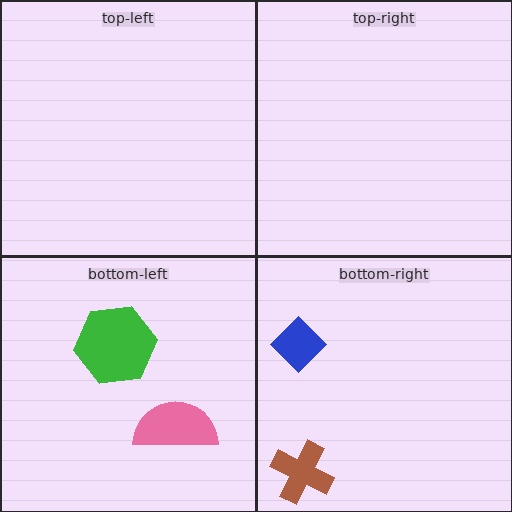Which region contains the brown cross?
The bottom-right region.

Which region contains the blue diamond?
The bottom-right region.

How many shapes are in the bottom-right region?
2.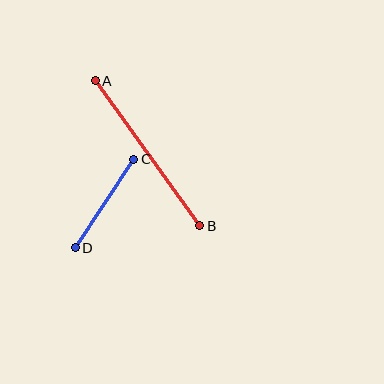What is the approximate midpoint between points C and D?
The midpoint is at approximately (105, 204) pixels.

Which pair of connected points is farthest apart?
Points A and B are farthest apart.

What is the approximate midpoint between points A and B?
The midpoint is at approximately (147, 153) pixels.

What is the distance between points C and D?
The distance is approximately 106 pixels.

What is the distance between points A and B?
The distance is approximately 179 pixels.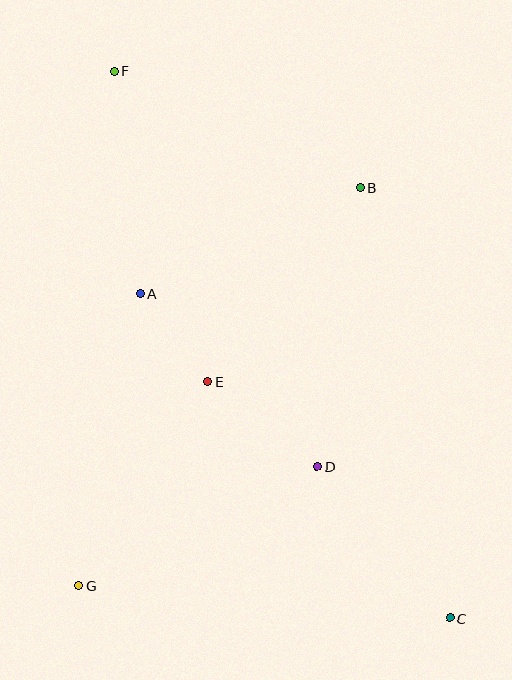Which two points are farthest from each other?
Points C and F are farthest from each other.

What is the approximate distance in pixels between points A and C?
The distance between A and C is approximately 448 pixels.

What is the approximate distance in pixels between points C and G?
The distance between C and G is approximately 372 pixels.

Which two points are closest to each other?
Points A and E are closest to each other.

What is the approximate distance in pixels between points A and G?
The distance between A and G is approximately 298 pixels.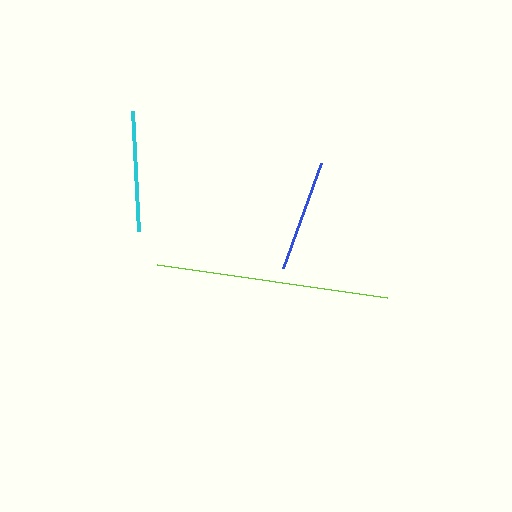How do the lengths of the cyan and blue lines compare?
The cyan and blue lines are approximately the same length.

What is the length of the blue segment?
The blue segment is approximately 112 pixels long.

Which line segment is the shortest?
The blue line is the shortest at approximately 112 pixels.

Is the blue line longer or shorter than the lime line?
The lime line is longer than the blue line.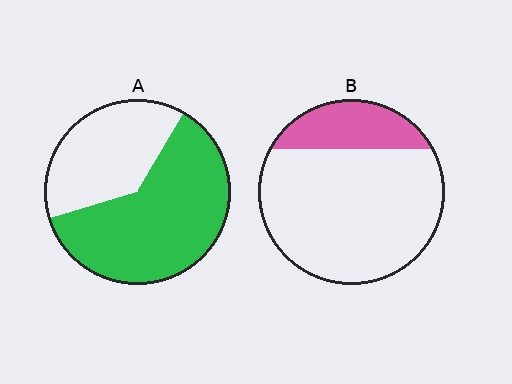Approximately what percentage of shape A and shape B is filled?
A is approximately 60% and B is approximately 20%.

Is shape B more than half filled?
No.